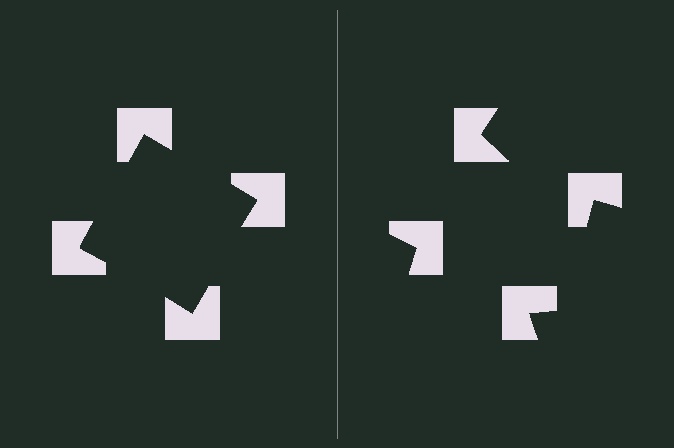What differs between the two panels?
The notched squares are positioned identically on both sides; only the wedge orientations differ. On the left they align to a square; on the right they are misaligned.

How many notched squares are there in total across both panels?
8 — 4 on each side.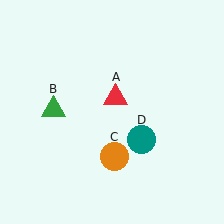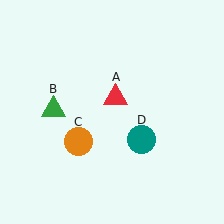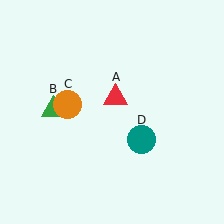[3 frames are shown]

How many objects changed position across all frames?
1 object changed position: orange circle (object C).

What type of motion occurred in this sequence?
The orange circle (object C) rotated clockwise around the center of the scene.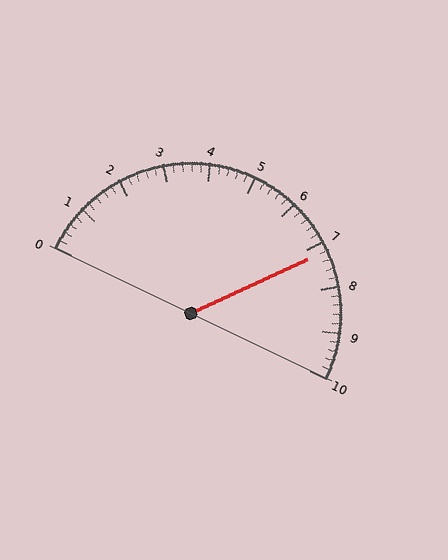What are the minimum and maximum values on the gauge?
The gauge ranges from 0 to 10.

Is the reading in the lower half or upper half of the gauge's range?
The reading is in the upper half of the range (0 to 10).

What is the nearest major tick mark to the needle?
The nearest major tick mark is 7.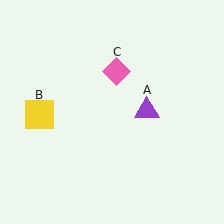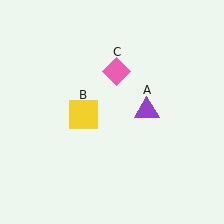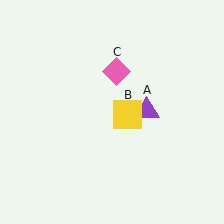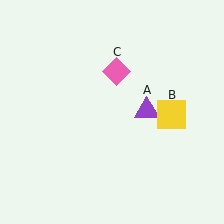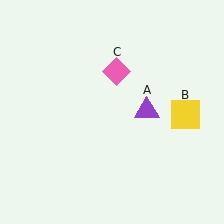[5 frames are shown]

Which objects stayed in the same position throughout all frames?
Purple triangle (object A) and pink diamond (object C) remained stationary.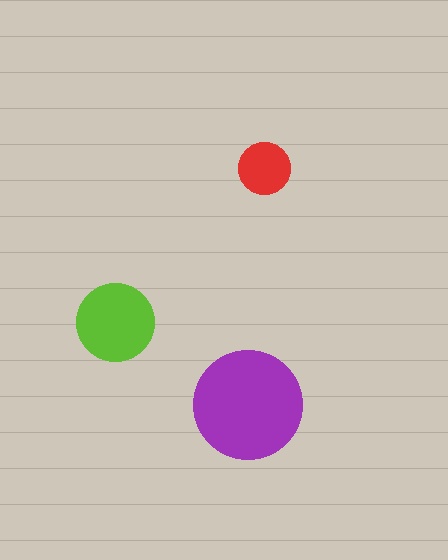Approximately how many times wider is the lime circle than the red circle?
About 1.5 times wider.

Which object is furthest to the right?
The red circle is rightmost.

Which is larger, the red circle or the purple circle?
The purple one.